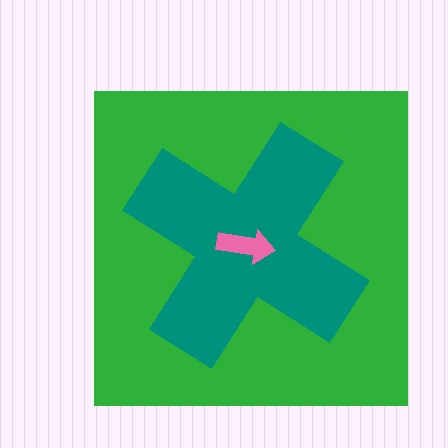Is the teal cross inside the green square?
Yes.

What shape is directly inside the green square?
The teal cross.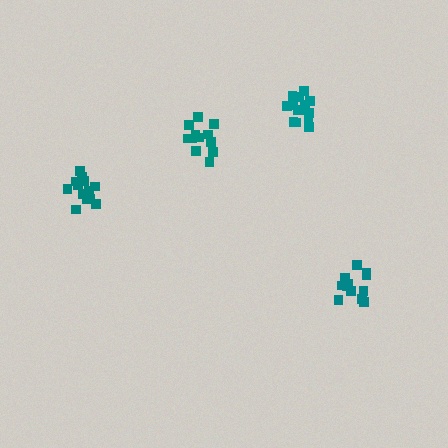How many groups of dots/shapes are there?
There are 4 groups.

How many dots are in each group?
Group 1: 12 dots, Group 2: 15 dots, Group 3: 12 dots, Group 4: 13 dots (52 total).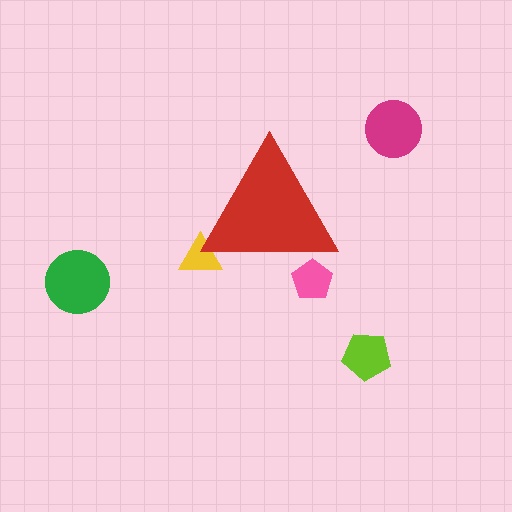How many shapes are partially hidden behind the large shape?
2 shapes are partially hidden.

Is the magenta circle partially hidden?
No, the magenta circle is fully visible.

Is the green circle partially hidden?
No, the green circle is fully visible.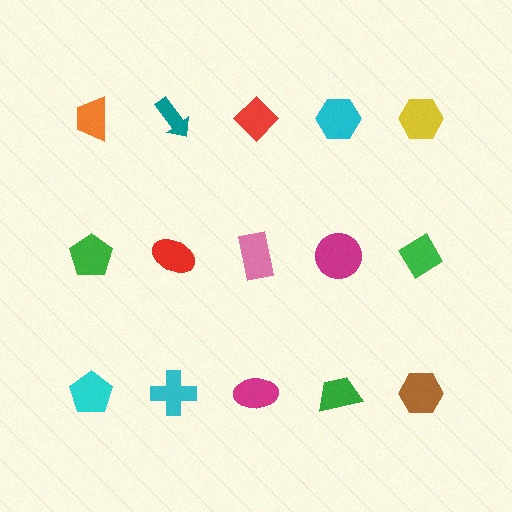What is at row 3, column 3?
A magenta ellipse.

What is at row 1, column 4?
A cyan hexagon.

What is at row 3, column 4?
A green trapezoid.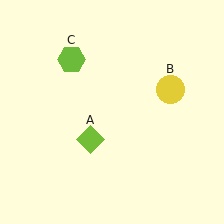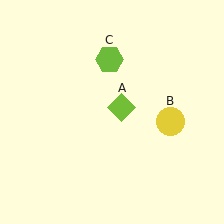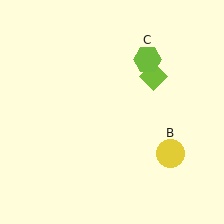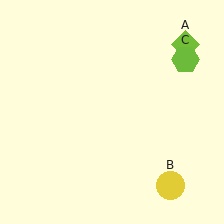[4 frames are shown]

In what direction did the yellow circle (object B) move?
The yellow circle (object B) moved down.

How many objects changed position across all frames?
3 objects changed position: lime diamond (object A), yellow circle (object B), lime hexagon (object C).